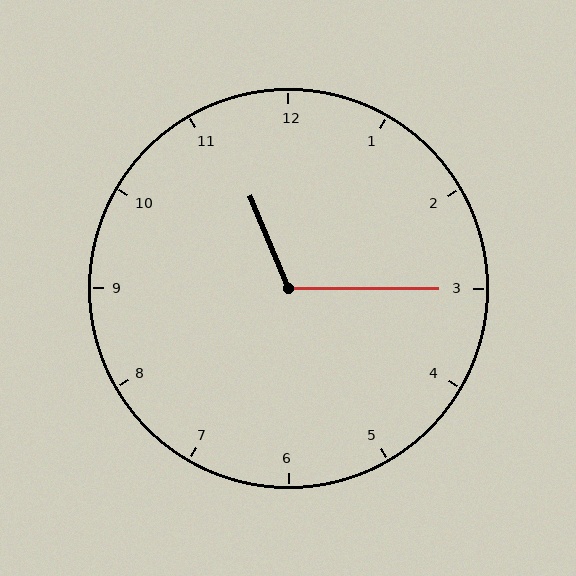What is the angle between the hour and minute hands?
Approximately 112 degrees.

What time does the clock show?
11:15.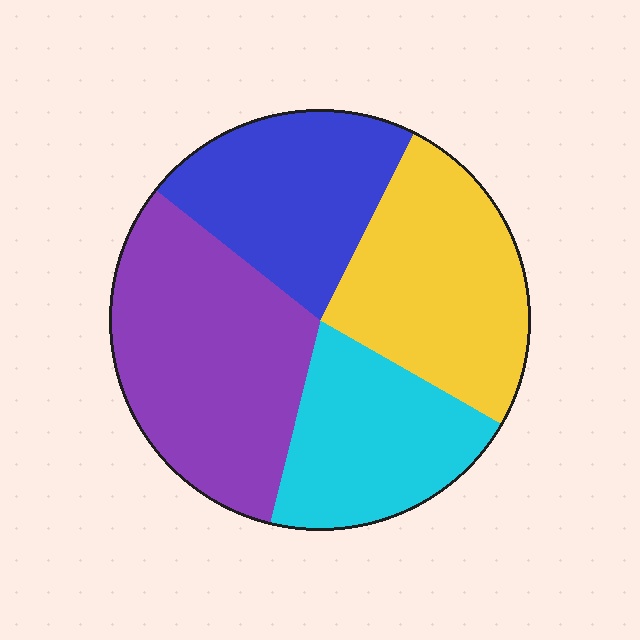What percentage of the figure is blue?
Blue takes up between a sixth and a third of the figure.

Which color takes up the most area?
Purple, at roughly 30%.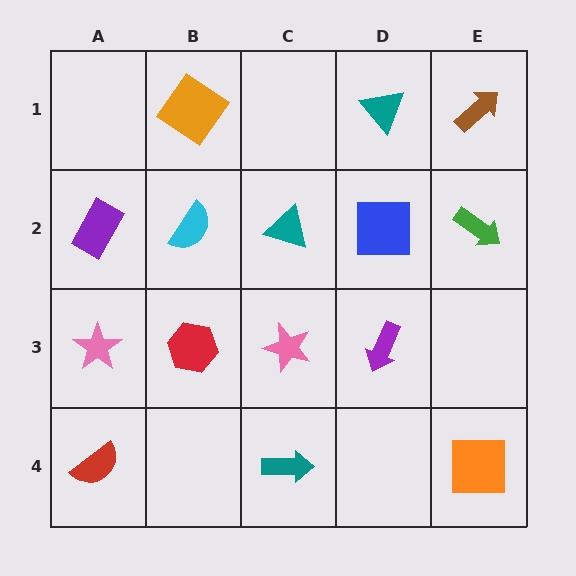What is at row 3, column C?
A pink star.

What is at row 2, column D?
A blue square.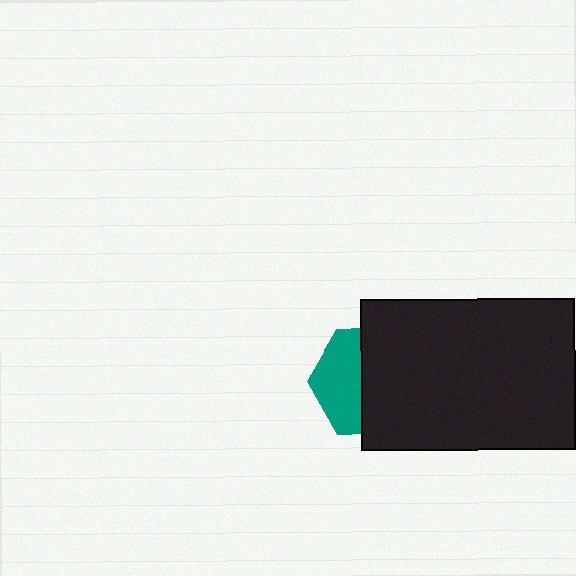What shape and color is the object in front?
The object in front is a black rectangle.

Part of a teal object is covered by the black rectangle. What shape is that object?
It is a hexagon.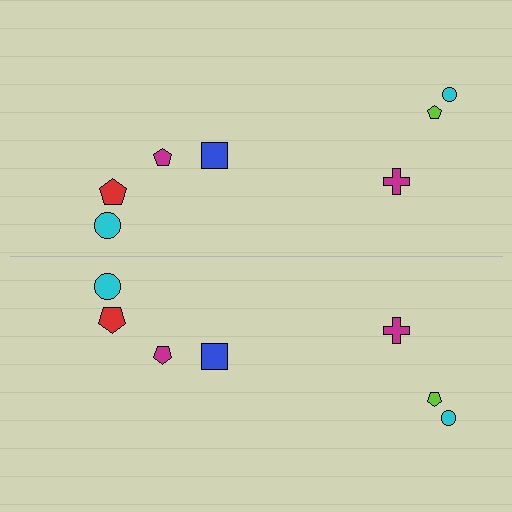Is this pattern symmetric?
Yes, this pattern has bilateral (reflection) symmetry.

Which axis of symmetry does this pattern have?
The pattern has a horizontal axis of symmetry running through the center of the image.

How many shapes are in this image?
There are 14 shapes in this image.